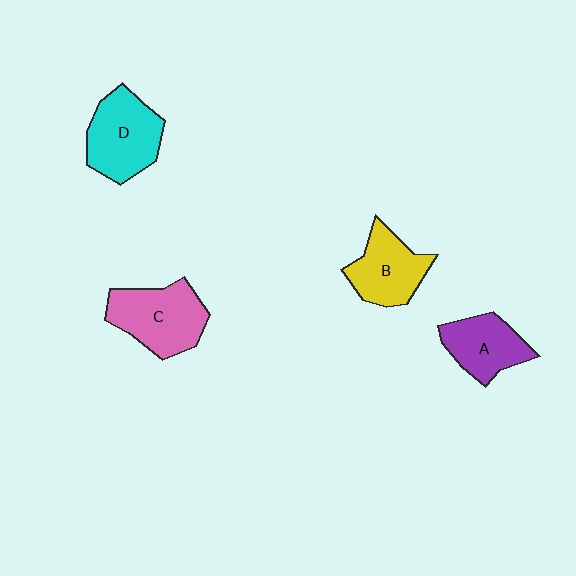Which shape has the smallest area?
Shape A (purple).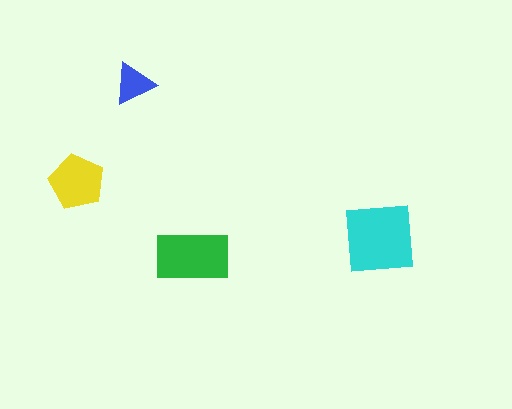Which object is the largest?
The cyan square.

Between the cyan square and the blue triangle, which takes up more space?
The cyan square.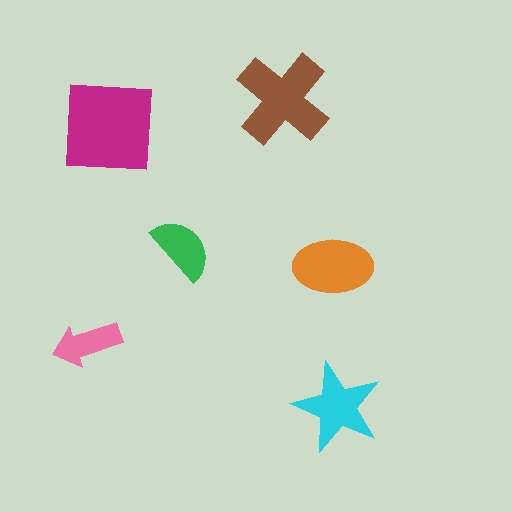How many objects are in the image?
There are 6 objects in the image.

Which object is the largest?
The magenta square.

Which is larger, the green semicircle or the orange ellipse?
The orange ellipse.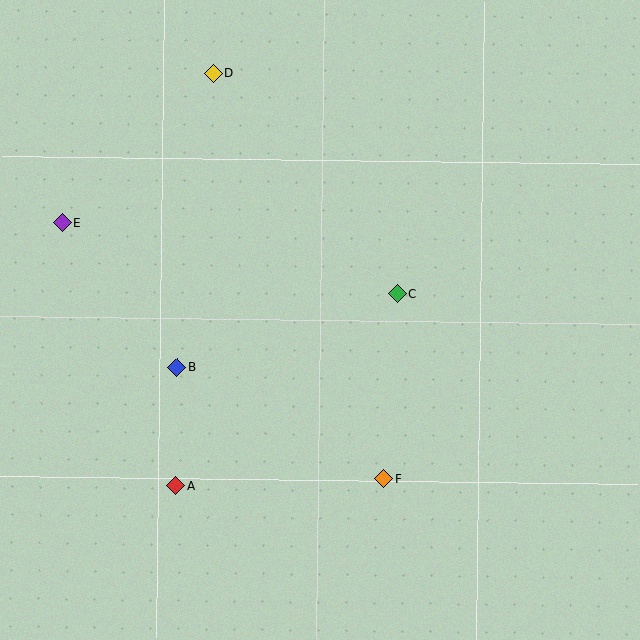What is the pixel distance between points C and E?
The distance between C and E is 343 pixels.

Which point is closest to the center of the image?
Point C at (398, 294) is closest to the center.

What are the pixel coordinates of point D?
Point D is at (213, 73).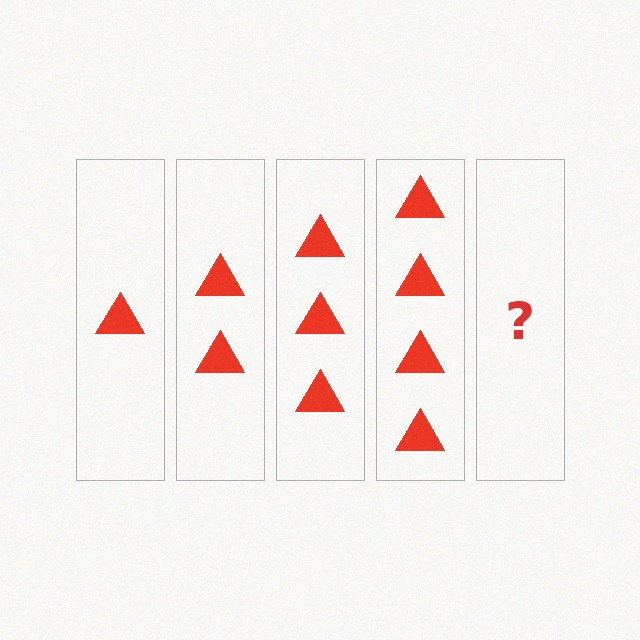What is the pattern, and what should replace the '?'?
The pattern is that each step adds one more triangle. The '?' should be 5 triangles.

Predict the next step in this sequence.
The next step is 5 triangles.